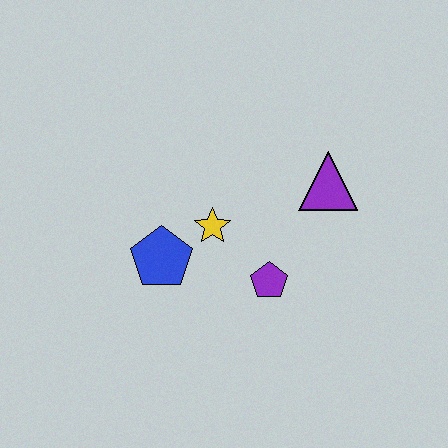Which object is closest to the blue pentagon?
The yellow star is closest to the blue pentagon.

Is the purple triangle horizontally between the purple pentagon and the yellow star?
No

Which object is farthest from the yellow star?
The purple triangle is farthest from the yellow star.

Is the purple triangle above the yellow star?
Yes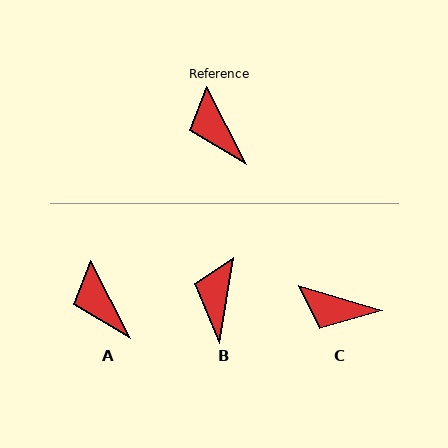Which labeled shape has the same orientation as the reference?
A.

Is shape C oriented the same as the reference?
No, it is off by about 47 degrees.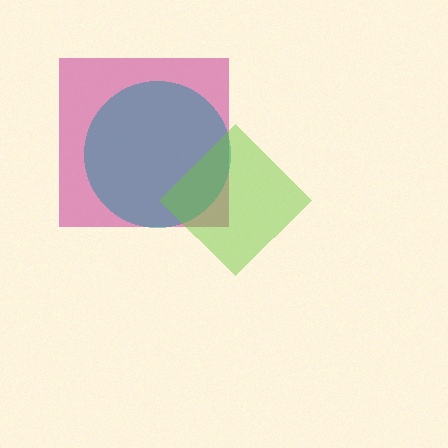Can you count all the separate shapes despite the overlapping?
Yes, there are 3 separate shapes.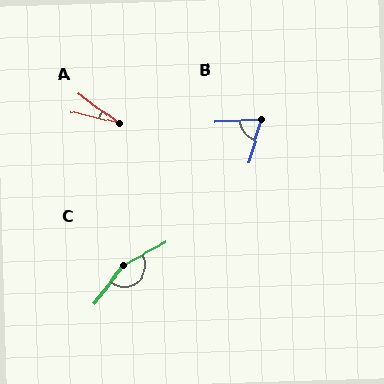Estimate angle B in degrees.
Approximately 71 degrees.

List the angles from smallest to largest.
A (23°), B (71°), C (157°).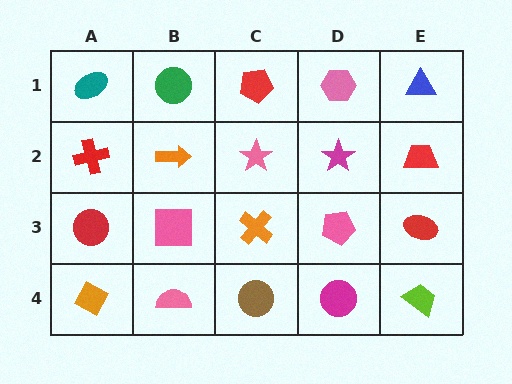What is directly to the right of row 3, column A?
A pink square.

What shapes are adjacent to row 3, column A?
A red cross (row 2, column A), an orange diamond (row 4, column A), a pink square (row 3, column B).